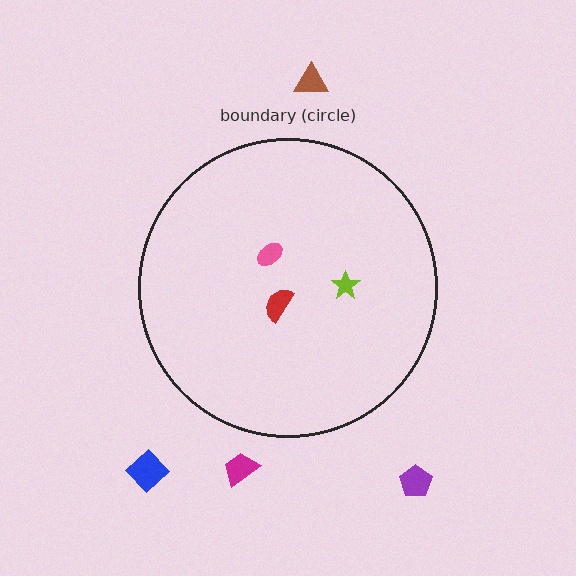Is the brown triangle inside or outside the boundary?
Outside.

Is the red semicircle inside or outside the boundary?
Inside.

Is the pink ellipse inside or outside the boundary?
Inside.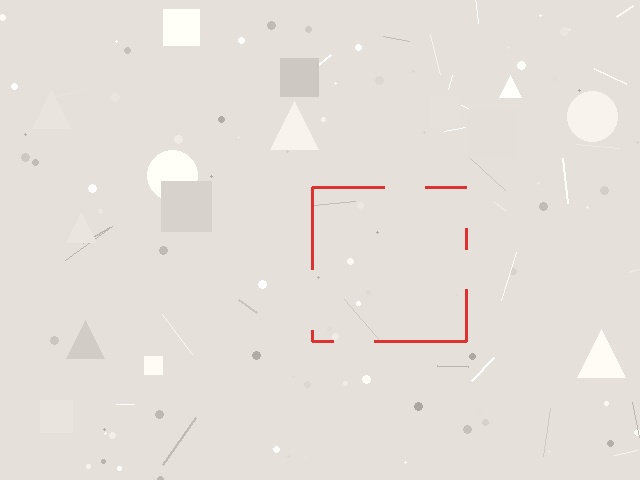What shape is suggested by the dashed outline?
The dashed outline suggests a square.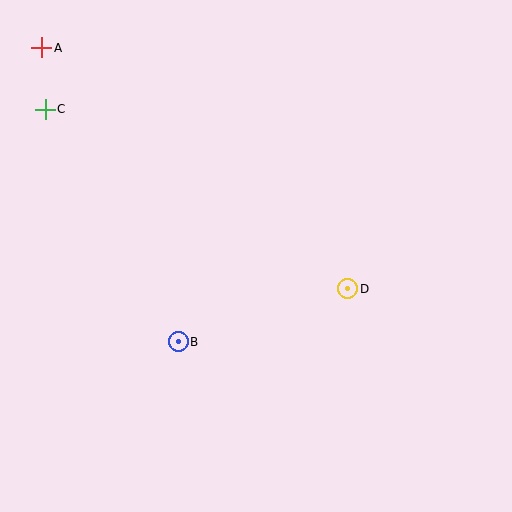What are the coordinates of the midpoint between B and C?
The midpoint between B and C is at (112, 226).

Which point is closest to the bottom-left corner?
Point B is closest to the bottom-left corner.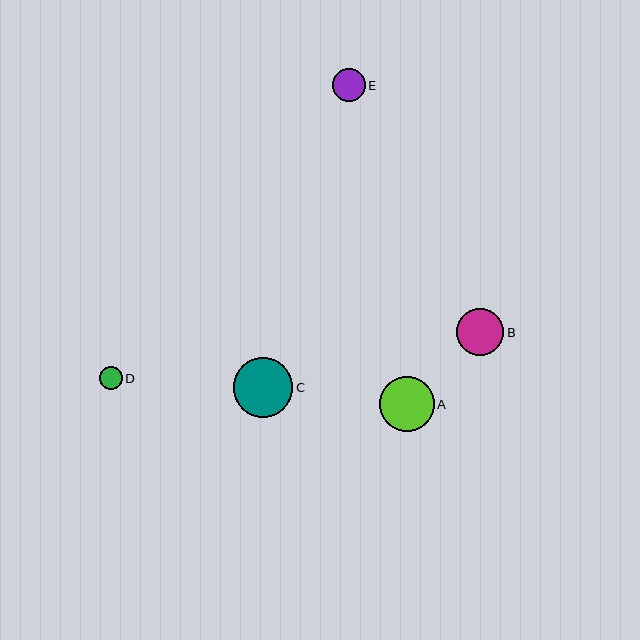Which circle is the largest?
Circle C is the largest with a size of approximately 60 pixels.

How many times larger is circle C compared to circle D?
Circle C is approximately 2.7 times the size of circle D.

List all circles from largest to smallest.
From largest to smallest: C, A, B, E, D.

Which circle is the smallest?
Circle D is the smallest with a size of approximately 22 pixels.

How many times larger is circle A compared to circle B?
Circle A is approximately 1.2 times the size of circle B.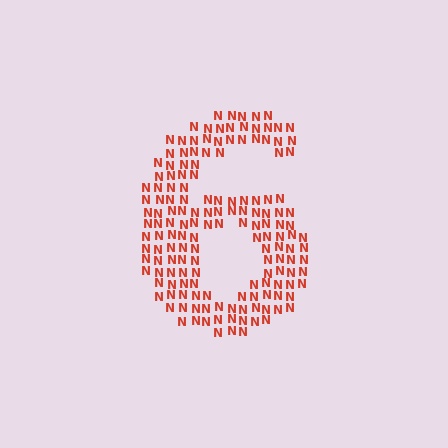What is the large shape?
The large shape is the digit 6.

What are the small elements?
The small elements are letter N's.